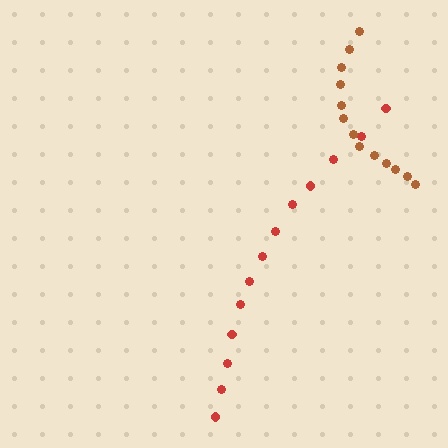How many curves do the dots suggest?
There are 2 distinct paths.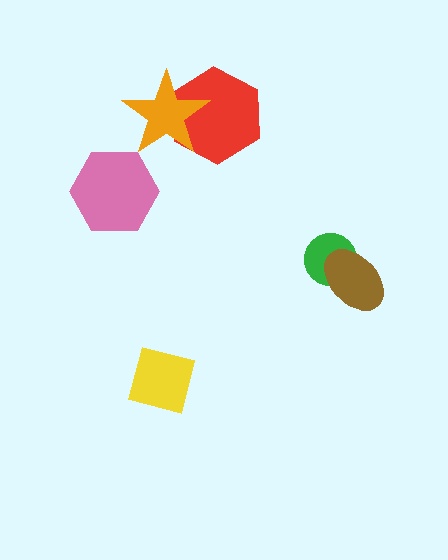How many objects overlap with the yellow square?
0 objects overlap with the yellow square.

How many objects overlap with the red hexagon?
1 object overlaps with the red hexagon.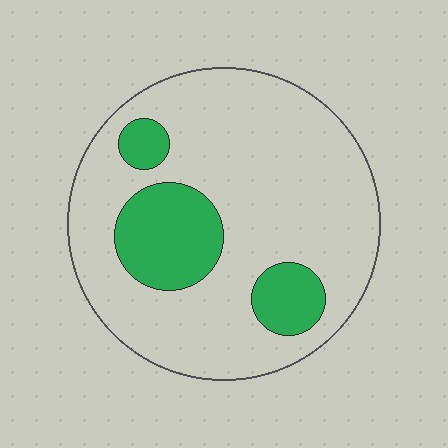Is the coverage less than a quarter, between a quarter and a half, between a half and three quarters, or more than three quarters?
Less than a quarter.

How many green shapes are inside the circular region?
3.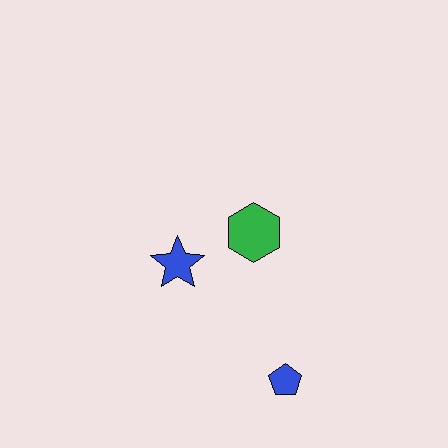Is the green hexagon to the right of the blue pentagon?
No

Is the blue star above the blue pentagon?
Yes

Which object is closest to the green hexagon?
The blue star is closest to the green hexagon.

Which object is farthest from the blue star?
The blue pentagon is farthest from the blue star.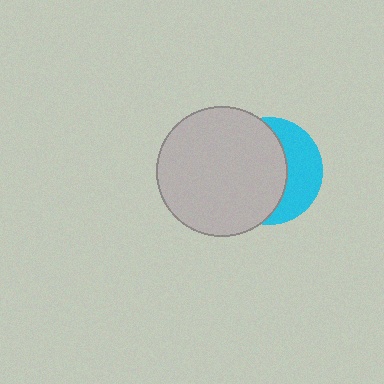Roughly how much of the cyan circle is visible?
A small part of it is visible (roughly 38%).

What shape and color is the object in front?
The object in front is a light gray circle.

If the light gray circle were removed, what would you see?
You would see the complete cyan circle.